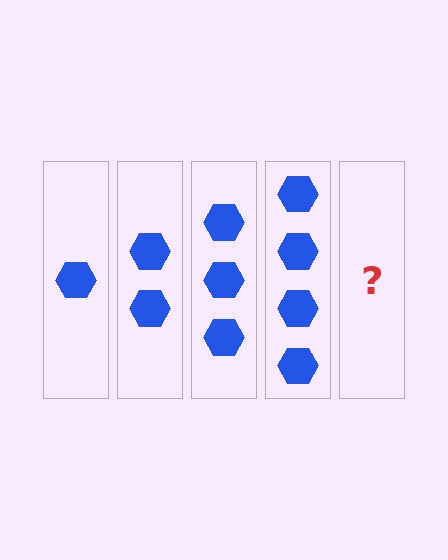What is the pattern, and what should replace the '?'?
The pattern is that each step adds one more hexagon. The '?' should be 5 hexagons.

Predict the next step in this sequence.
The next step is 5 hexagons.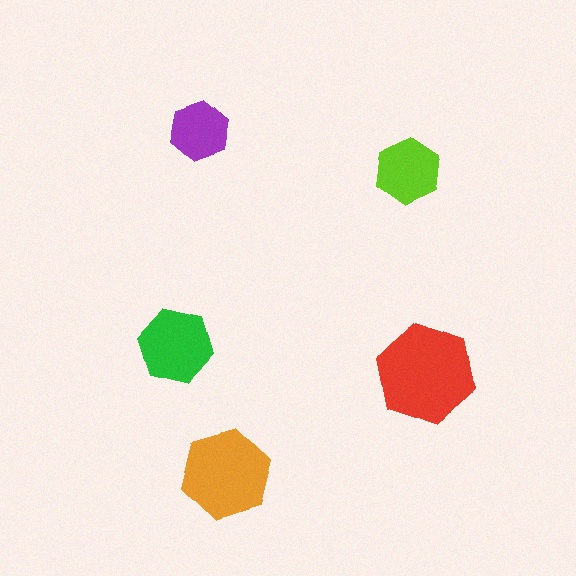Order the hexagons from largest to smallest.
the red one, the orange one, the green one, the lime one, the purple one.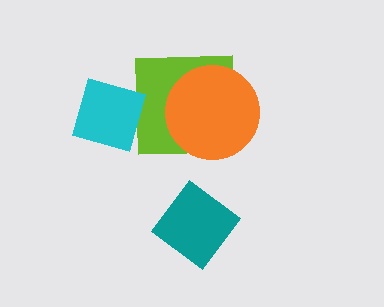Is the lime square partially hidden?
Yes, it is partially covered by another shape.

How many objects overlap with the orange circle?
1 object overlaps with the orange circle.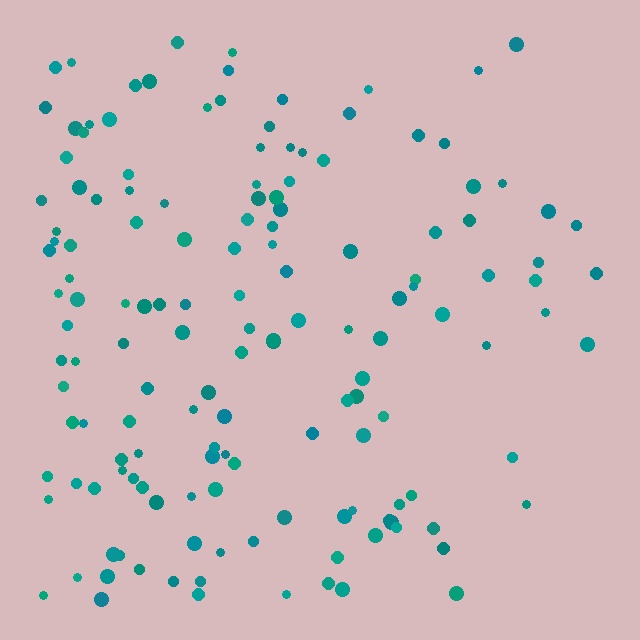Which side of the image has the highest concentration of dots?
The left.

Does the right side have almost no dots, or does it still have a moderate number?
Still a moderate number, just noticeably fewer than the left.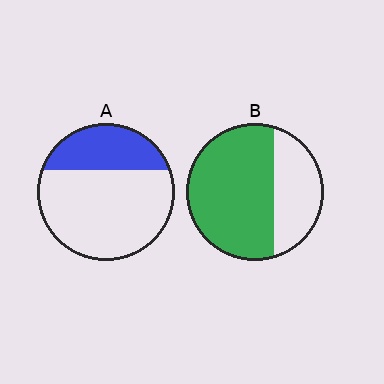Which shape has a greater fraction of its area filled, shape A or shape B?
Shape B.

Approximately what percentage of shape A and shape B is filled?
A is approximately 30% and B is approximately 65%.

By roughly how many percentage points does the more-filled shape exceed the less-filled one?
By roughly 35 percentage points (B over A).